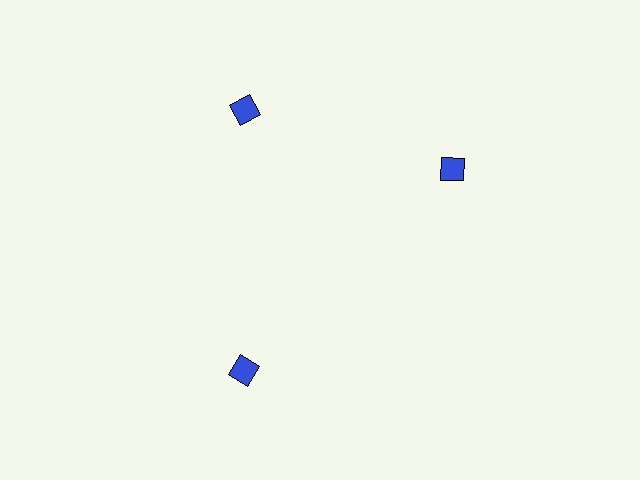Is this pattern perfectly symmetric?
No. The 3 blue squares are arranged in a ring, but one element near the 3 o'clock position is rotated out of alignment along the ring, breaking the 3-fold rotational symmetry.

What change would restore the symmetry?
The symmetry would be restored by rotating it back into even spacing with its neighbors so that all 3 squares sit at equal angles and equal distance from the center.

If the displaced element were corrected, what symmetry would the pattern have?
It would have 3-fold rotational symmetry — the pattern would map onto itself every 120 degrees.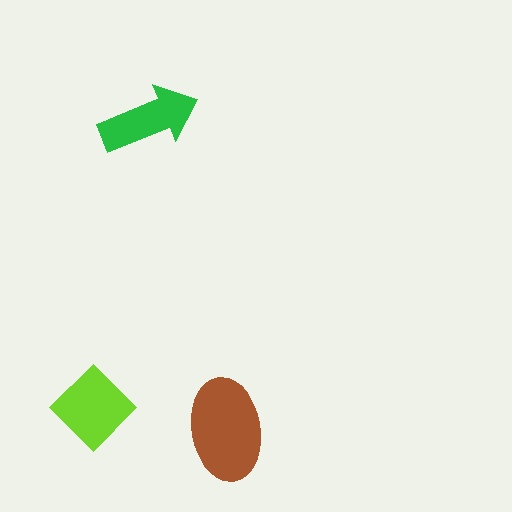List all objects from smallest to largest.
The green arrow, the lime diamond, the brown ellipse.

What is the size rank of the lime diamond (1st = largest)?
2nd.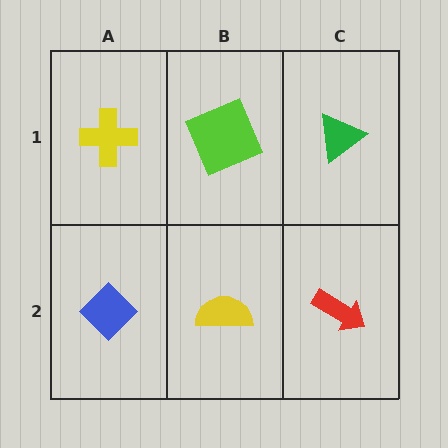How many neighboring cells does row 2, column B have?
3.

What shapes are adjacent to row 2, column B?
A lime square (row 1, column B), a blue diamond (row 2, column A), a red arrow (row 2, column C).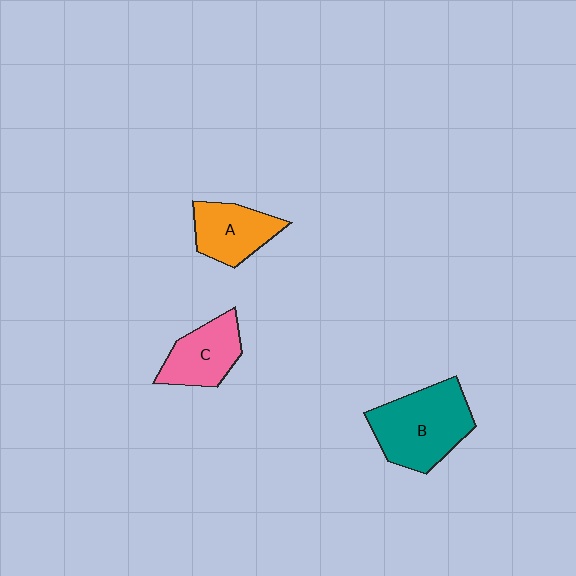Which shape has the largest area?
Shape B (teal).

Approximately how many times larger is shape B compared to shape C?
Approximately 1.6 times.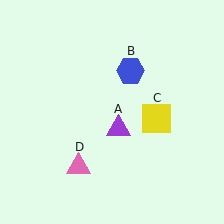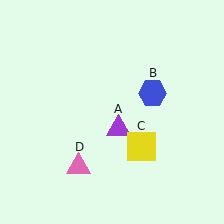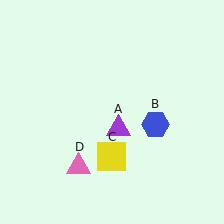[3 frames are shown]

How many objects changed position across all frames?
2 objects changed position: blue hexagon (object B), yellow square (object C).